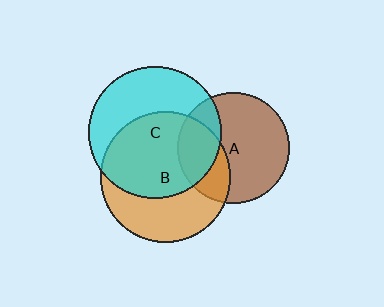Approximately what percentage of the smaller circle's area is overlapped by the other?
Approximately 60%.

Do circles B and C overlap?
Yes.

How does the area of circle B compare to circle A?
Approximately 1.4 times.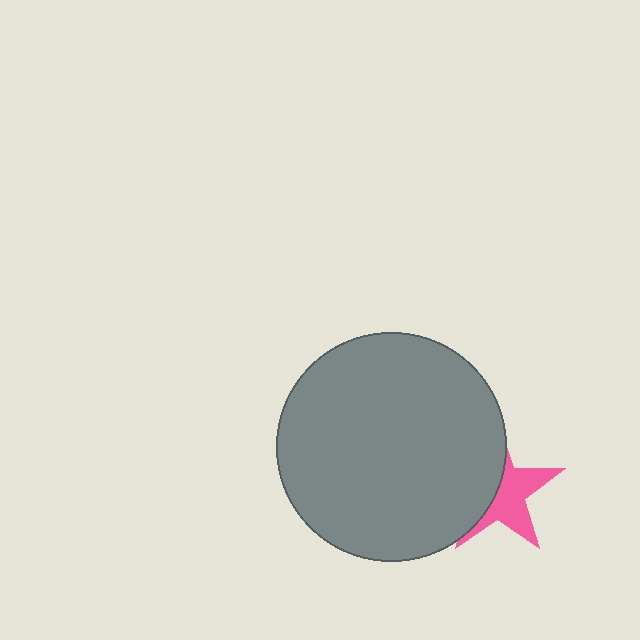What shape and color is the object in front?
The object in front is a gray circle.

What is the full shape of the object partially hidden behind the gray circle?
The partially hidden object is a pink star.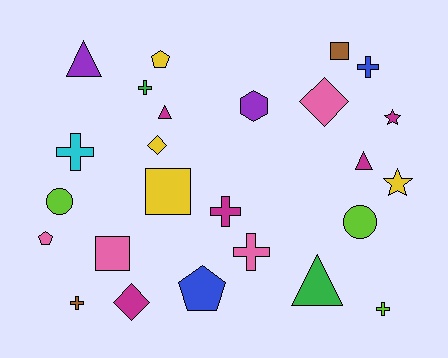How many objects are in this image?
There are 25 objects.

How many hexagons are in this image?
There is 1 hexagon.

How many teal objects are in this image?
There are no teal objects.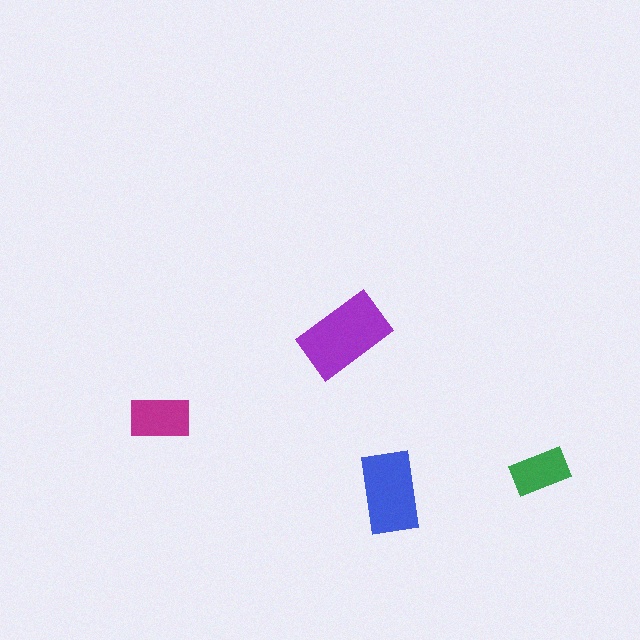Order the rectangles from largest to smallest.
the purple one, the blue one, the magenta one, the green one.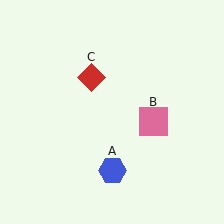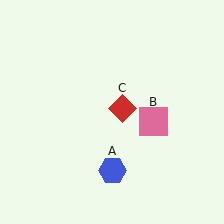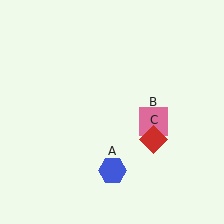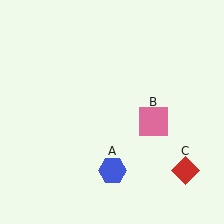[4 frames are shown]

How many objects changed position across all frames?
1 object changed position: red diamond (object C).